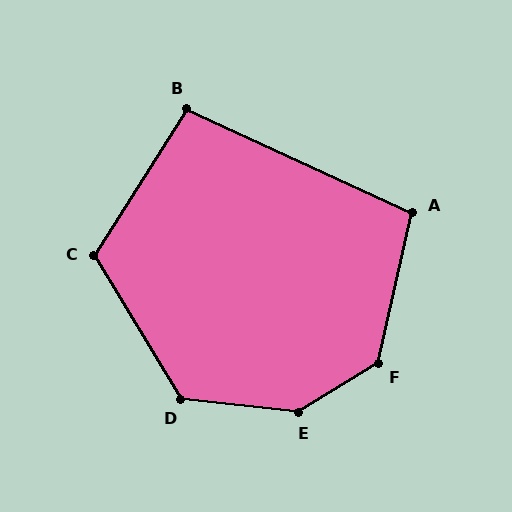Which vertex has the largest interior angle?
E, at approximately 142 degrees.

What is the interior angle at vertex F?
Approximately 135 degrees (obtuse).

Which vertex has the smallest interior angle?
B, at approximately 98 degrees.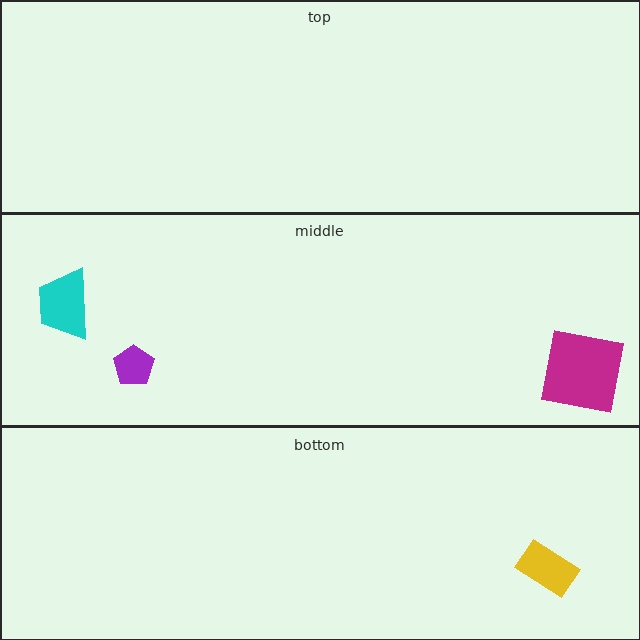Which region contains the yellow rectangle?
The bottom region.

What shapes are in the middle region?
The magenta square, the cyan trapezoid, the purple pentagon.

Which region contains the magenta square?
The middle region.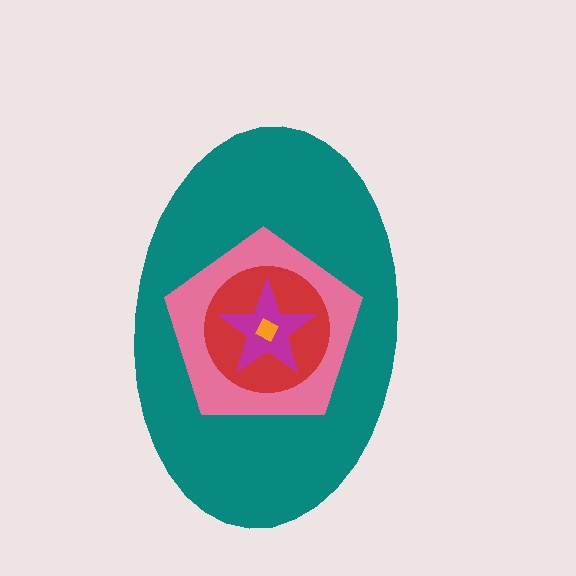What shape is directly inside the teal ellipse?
The pink pentagon.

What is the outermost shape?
The teal ellipse.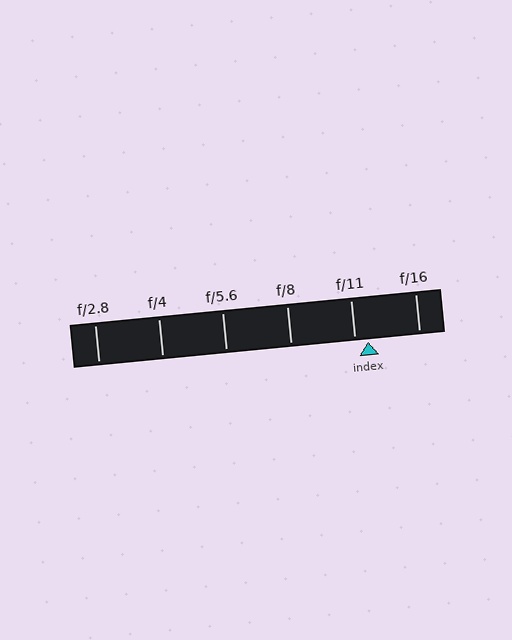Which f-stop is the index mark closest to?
The index mark is closest to f/11.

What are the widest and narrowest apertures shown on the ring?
The widest aperture shown is f/2.8 and the narrowest is f/16.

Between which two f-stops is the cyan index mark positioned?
The index mark is between f/11 and f/16.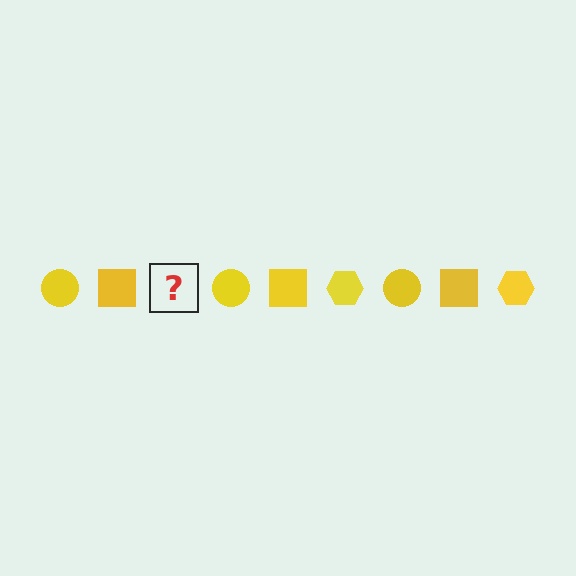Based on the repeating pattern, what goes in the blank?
The blank should be a yellow hexagon.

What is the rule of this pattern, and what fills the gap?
The rule is that the pattern cycles through circle, square, hexagon shapes in yellow. The gap should be filled with a yellow hexagon.